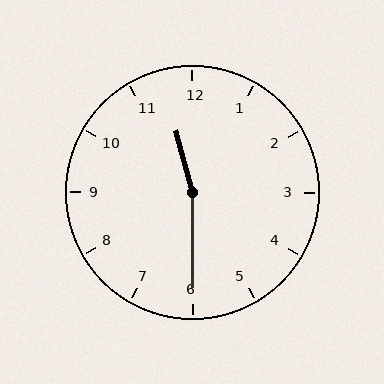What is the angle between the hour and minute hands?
Approximately 165 degrees.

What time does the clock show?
11:30.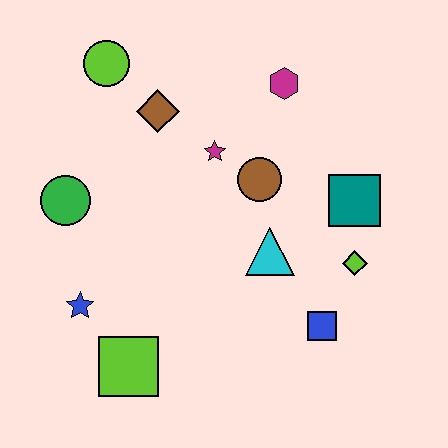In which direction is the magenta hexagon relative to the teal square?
The magenta hexagon is above the teal square.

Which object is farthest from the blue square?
The lime circle is farthest from the blue square.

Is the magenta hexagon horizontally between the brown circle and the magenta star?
No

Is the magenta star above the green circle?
Yes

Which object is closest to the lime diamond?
The teal square is closest to the lime diamond.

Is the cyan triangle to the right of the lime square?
Yes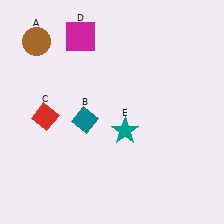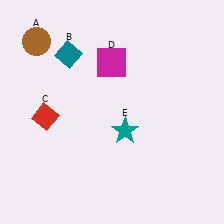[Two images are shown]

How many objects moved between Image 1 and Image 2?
2 objects moved between the two images.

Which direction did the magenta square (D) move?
The magenta square (D) moved right.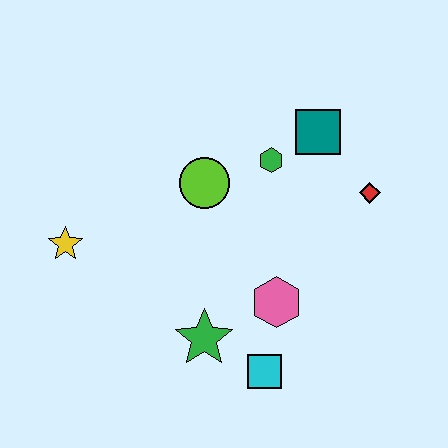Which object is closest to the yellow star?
The lime circle is closest to the yellow star.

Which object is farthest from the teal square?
The yellow star is farthest from the teal square.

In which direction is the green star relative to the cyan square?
The green star is to the left of the cyan square.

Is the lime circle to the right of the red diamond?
No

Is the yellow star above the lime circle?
No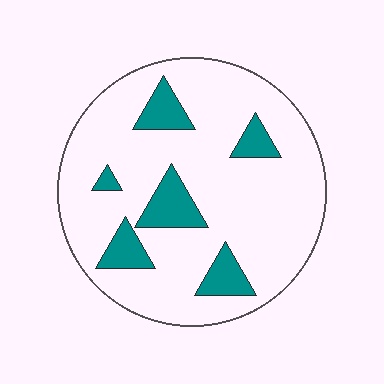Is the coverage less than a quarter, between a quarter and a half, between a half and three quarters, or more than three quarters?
Less than a quarter.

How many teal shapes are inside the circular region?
6.